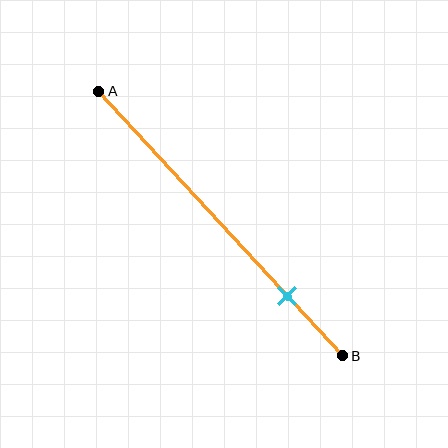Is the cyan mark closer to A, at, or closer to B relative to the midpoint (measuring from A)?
The cyan mark is closer to point B than the midpoint of segment AB.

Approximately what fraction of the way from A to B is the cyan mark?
The cyan mark is approximately 75% of the way from A to B.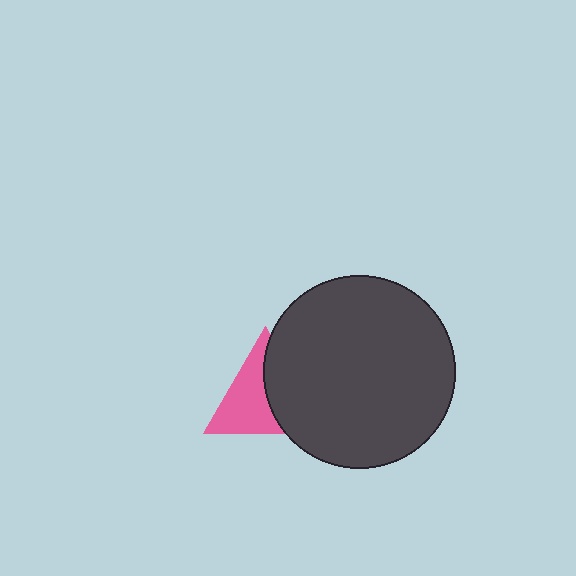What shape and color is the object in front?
The object in front is a dark gray circle.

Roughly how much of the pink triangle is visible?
About half of it is visible (roughly 54%).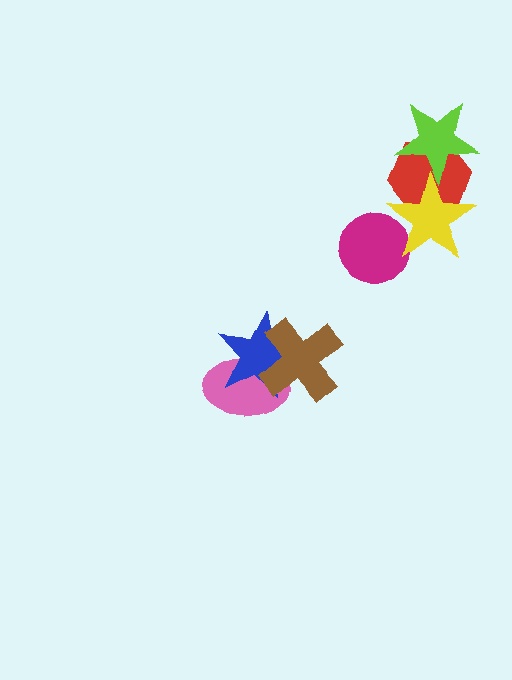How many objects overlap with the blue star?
2 objects overlap with the blue star.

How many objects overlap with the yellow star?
3 objects overlap with the yellow star.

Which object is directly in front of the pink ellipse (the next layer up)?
The blue star is directly in front of the pink ellipse.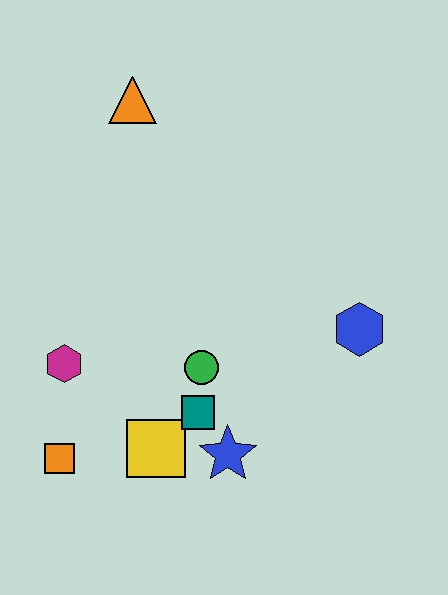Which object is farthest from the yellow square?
The orange triangle is farthest from the yellow square.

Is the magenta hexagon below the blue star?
No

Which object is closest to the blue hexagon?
The green circle is closest to the blue hexagon.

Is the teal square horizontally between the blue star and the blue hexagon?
No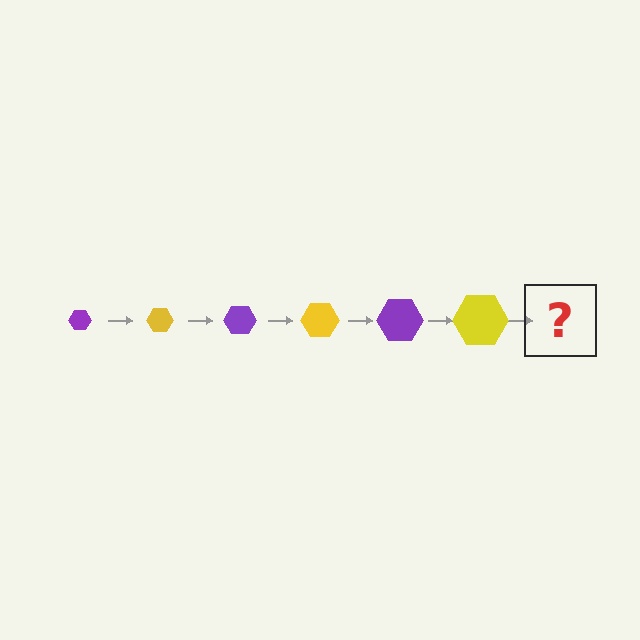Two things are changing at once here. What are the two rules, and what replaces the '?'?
The two rules are that the hexagon grows larger each step and the color cycles through purple and yellow. The '?' should be a purple hexagon, larger than the previous one.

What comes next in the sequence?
The next element should be a purple hexagon, larger than the previous one.